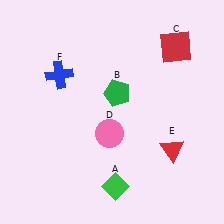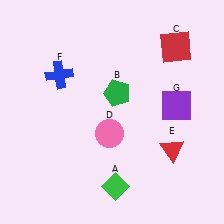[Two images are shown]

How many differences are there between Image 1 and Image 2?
There is 1 difference between the two images.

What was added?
A purple square (G) was added in Image 2.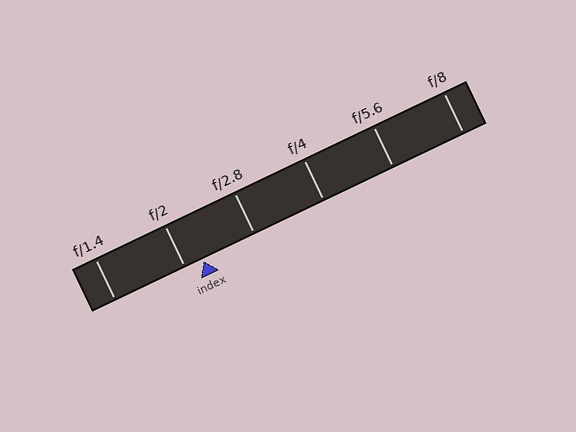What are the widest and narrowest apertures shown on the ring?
The widest aperture shown is f/1.4 and the narrowest is f/8.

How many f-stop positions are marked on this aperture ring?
There are 6 f-stop positions marked.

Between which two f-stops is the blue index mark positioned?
The index mark is between f/2 and f/2.8.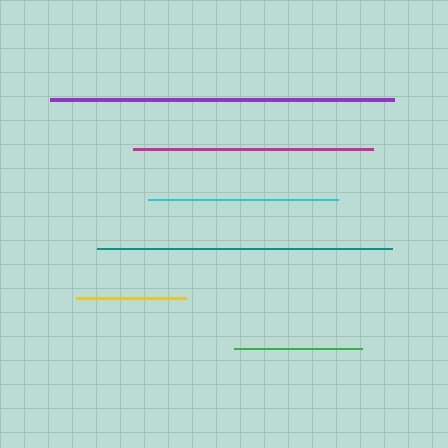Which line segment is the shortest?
The yellow line is the shortest at approximately 110 pixels.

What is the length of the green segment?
The green segment is approximately 128 pixels long.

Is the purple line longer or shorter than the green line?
The purple line is longer than the green line.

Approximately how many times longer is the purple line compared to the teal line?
The purple line is approximately 1.2 times the length of the teal line.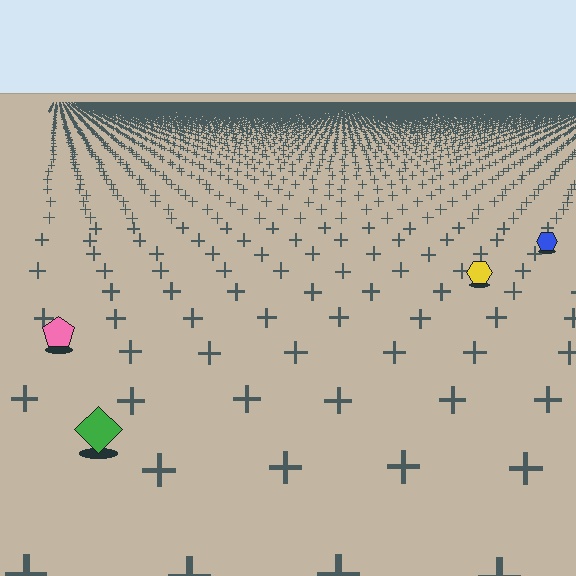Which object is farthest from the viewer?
The blue hexagon is farthest from the viewer. It appears smaller and the ground texture around it is denser.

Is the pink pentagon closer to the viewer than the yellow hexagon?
Yes. The pink pentagon is closer — you can tell from the texture gradient: the ground texture is coarser near it.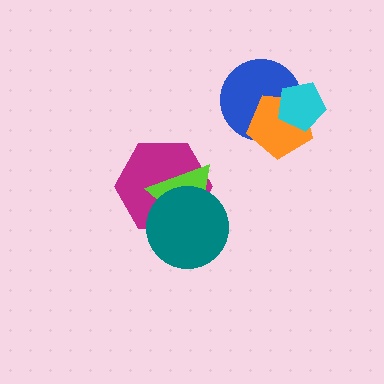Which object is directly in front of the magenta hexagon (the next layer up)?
The lime triangle is directly in front of the magenta hexagon.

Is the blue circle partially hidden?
Yes, it is partially covered by another shape.